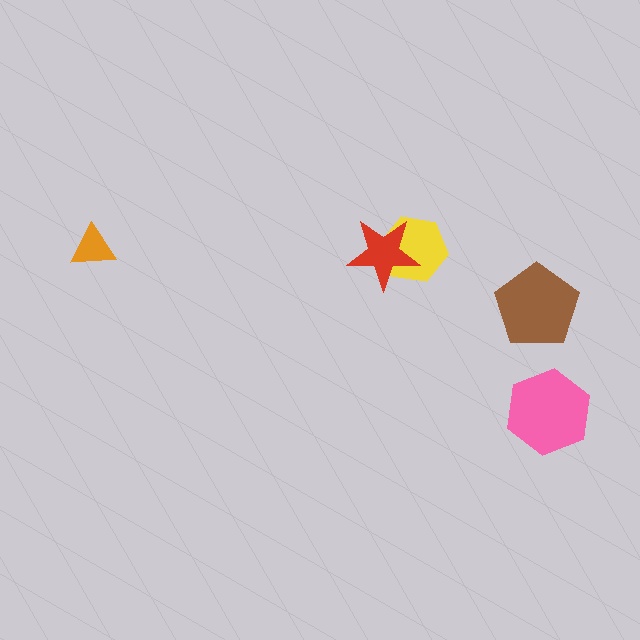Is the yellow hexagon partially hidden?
Yes, it is partially covered by another shape.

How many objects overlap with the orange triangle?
0 objects overlap with the orange triangle.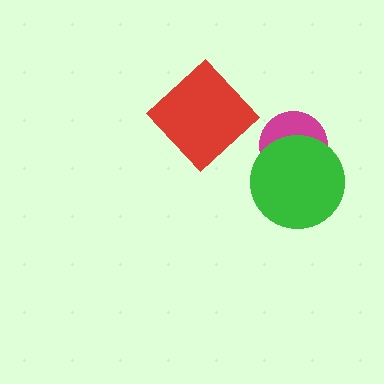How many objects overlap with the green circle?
1 object overlaps with the green circle.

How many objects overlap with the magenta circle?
1 object overlaps with the magenta circle.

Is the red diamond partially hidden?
No, no other shape covers it.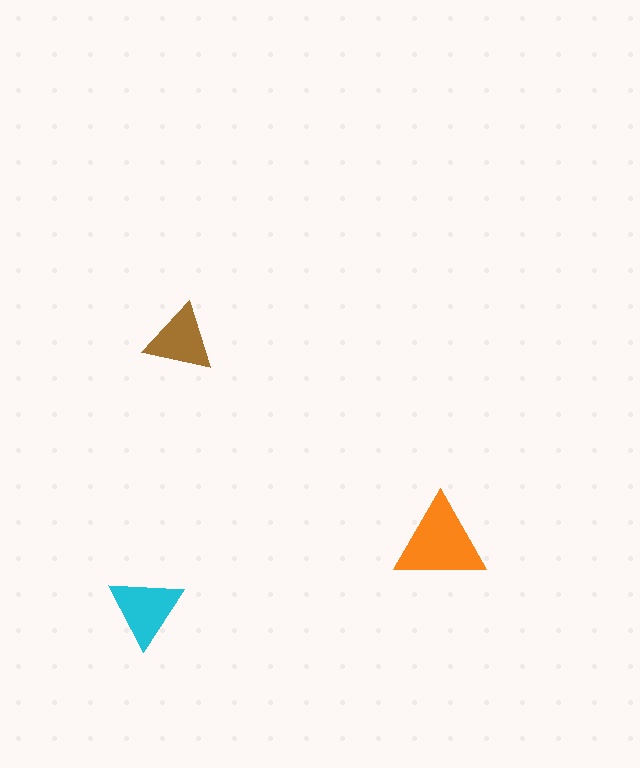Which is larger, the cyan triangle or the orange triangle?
The orange one.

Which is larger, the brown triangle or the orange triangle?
The orange one.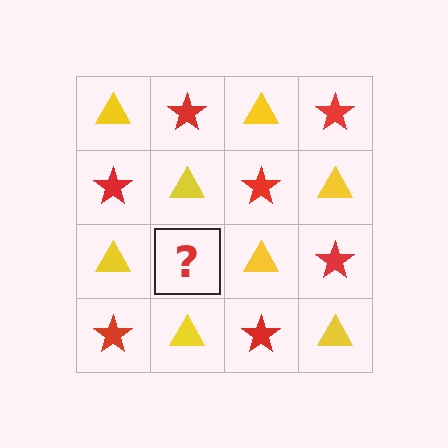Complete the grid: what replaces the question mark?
The question mark should be replaced with a red star.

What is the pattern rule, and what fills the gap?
The rule is that it alternates yellow triangle and red star in a checkerboard pattern. The gap should be filled with a red star.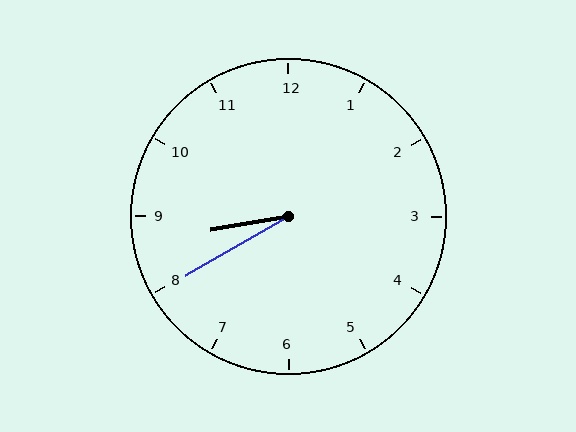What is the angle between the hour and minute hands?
Approximately 20 degrees.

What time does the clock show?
8:40.